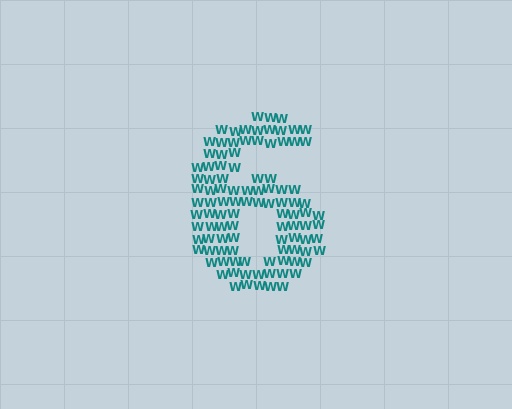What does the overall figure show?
The overall figure shows the digit 6.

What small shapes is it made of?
It is made of small letter W's.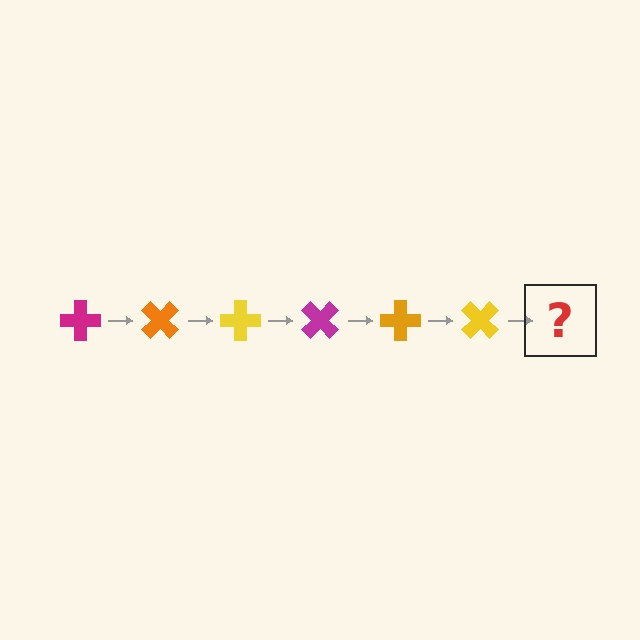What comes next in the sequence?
The next element should be a magenta cross, rotated 270 degrees from the start.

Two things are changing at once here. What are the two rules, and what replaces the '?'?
The two rules are that it rotates 45 degrees each step and the color cycles through magenta, orange, and yellow. The '?' should be a magenta cross, rotated 270 degrees from the start.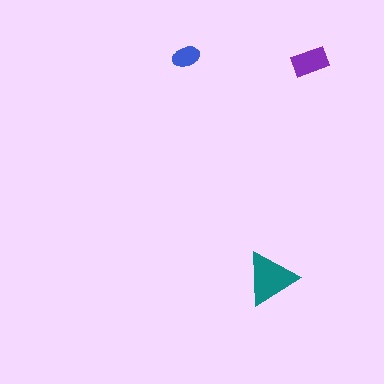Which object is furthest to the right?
The purple rectangle is rightmost.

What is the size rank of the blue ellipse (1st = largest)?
3rd.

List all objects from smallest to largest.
The blue ellipse, the purple rectangle, the teal triangle.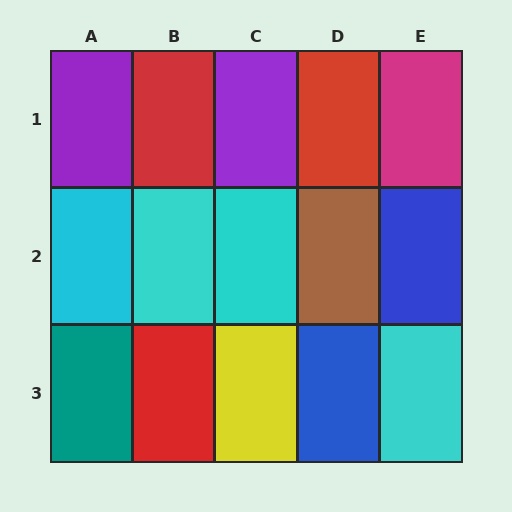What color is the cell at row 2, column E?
Blue.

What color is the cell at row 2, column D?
Brown.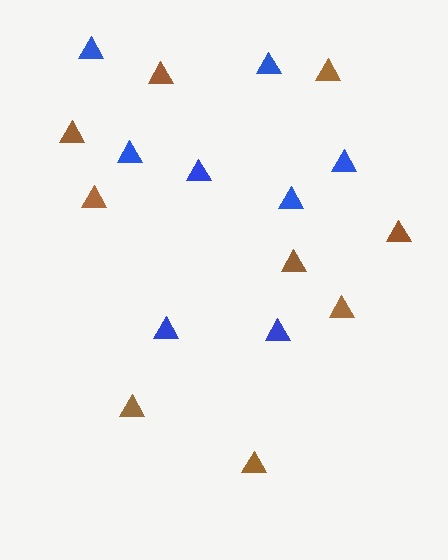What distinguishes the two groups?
There are 2 groups: one group of brown triangles (9) and one group of blue triangles (8).